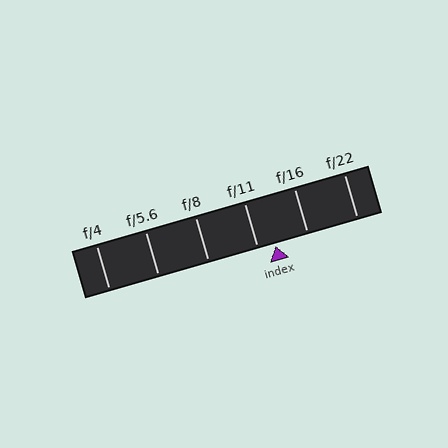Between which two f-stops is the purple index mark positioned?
The index mark is between f/11 and f/16.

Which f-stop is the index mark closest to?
The index mark is closest to f/11.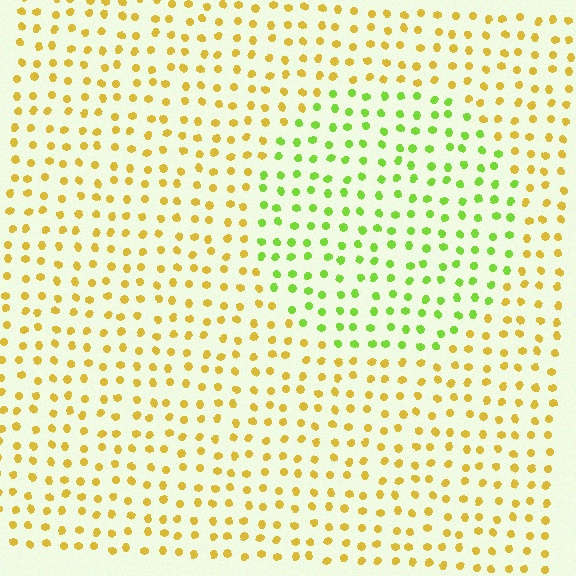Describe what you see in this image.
The image is filled with small yellow elements in a uniform arrangement. A circle-shaped region is visible where the elements are tinted to a slightly different hue, forming a subtle color boundary.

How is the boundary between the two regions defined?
The boundary is defined purely by a slight shift in hue (about 49 degrees). Spacing, size, and orientation are identical on both sides.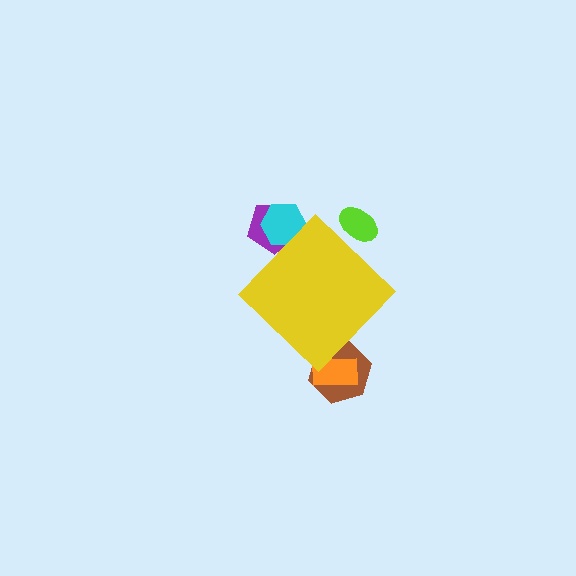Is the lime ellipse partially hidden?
Yes, the lime ellipse is partially hidden behind the yellow diamond.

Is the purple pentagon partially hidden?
Yes, the purple pentagon is partially hidden behind the yellow diamond.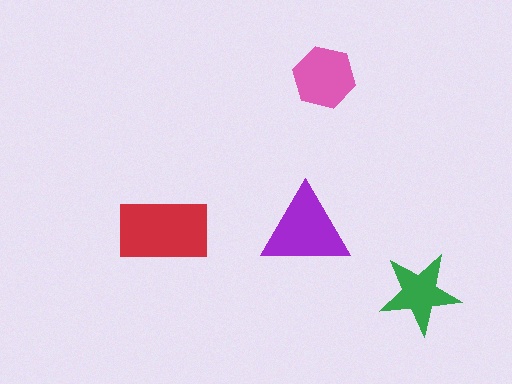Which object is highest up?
The pink hexagon is topmost.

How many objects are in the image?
There are 4 objects in the image.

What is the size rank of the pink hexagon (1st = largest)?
3rd.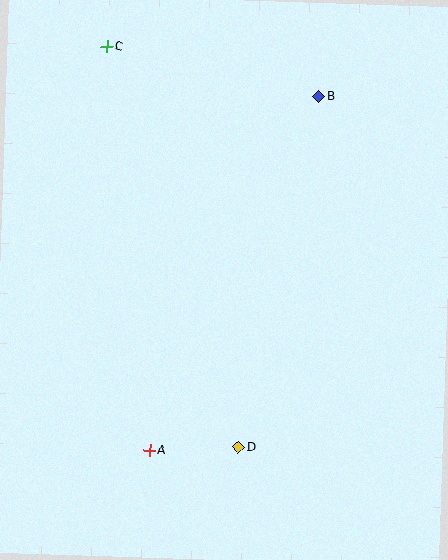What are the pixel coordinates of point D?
Point D is at (238, 447).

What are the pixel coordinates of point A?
Point A is at (150, 450).